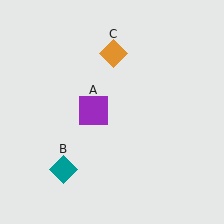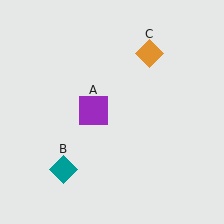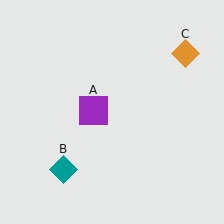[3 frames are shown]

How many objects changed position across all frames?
1 object changed position: orange diamond (object C).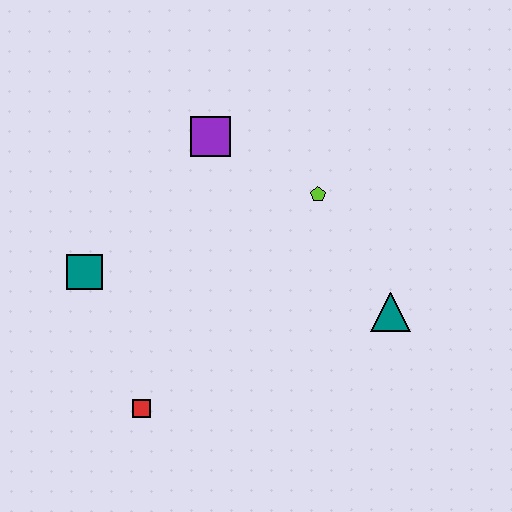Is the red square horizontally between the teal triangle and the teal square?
Yes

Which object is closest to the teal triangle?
The lime pentagon is closest to the teal triangle.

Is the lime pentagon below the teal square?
No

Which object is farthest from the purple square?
The red square is farthest from the purple square.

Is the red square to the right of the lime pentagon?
No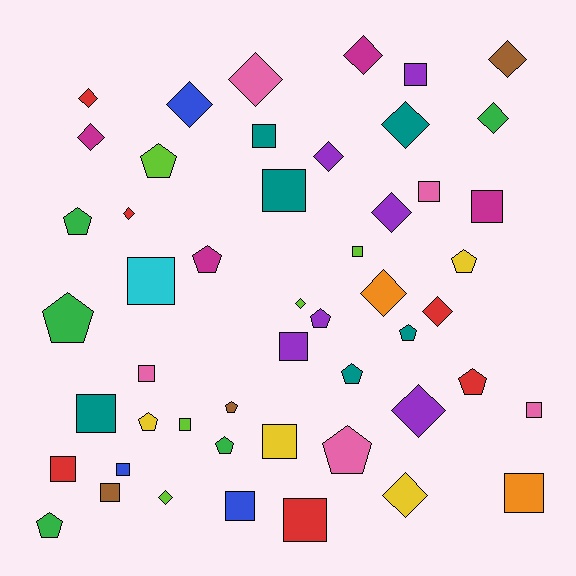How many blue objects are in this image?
There are 3 blue objects.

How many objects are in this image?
There are 50 objects.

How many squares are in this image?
There are 19 squares.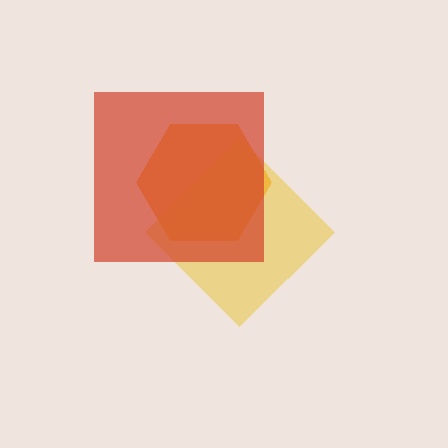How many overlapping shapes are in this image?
There are 3 overlapping shapes in the image.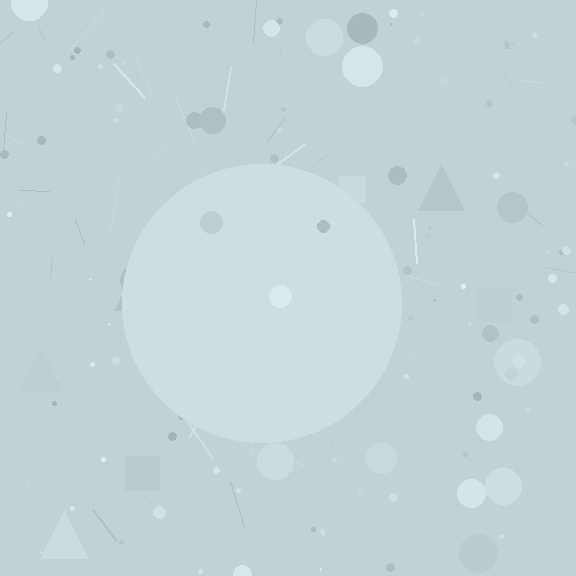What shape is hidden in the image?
A circle is hidden in the image.